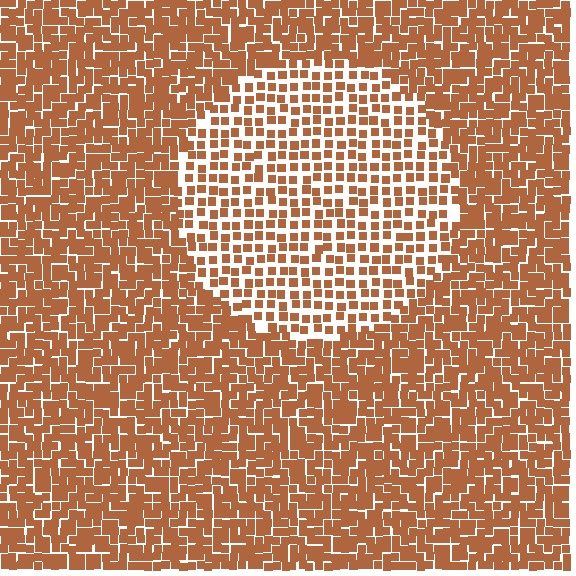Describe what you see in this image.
The image contains small brown elements arranged at two different densities. A circle-shaped region is visible where the elements are less densely packed than the surrounding area.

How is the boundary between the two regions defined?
The boundary is defined by a change in element density (approximately 1.8x ratio). All elements are the same color, size, and shape.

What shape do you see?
I see a circle.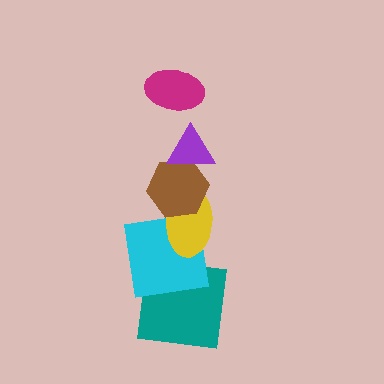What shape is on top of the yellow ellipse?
The brown hexagon is on top of the yellow ellipse.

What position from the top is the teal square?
The teal square is 6th from the top.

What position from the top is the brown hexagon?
The brown hexagon is 3rd from the top.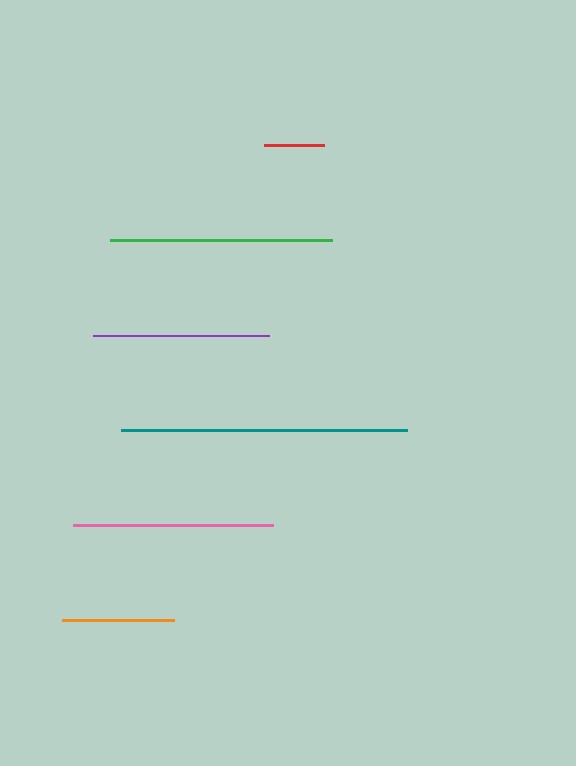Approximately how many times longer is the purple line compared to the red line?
The purple line is approximately 2.9 times the length of the red line.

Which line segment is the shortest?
The red line is the shortest at approximately 60 pixels.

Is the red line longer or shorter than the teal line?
The teal line is longer than the red line.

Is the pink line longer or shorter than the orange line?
The pink line is longer than the orange line.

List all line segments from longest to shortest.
From longest to shortest: teal, green, pink, purple, orange, red.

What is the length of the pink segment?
The pink segment is approximately 200 pixels long.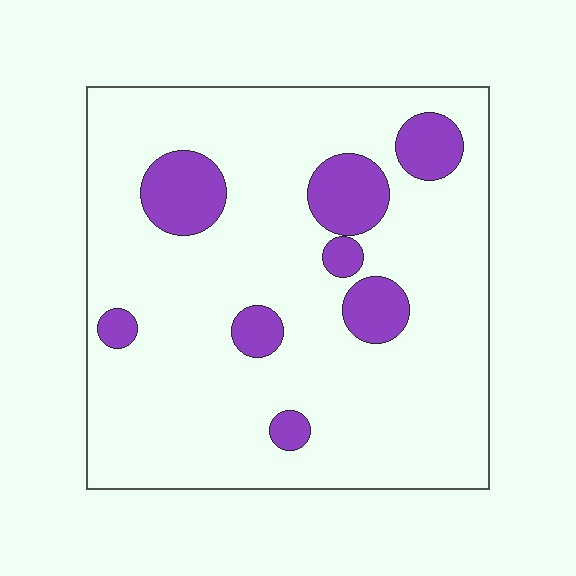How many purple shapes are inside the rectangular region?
8.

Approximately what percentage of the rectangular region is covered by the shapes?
Approximately 15%.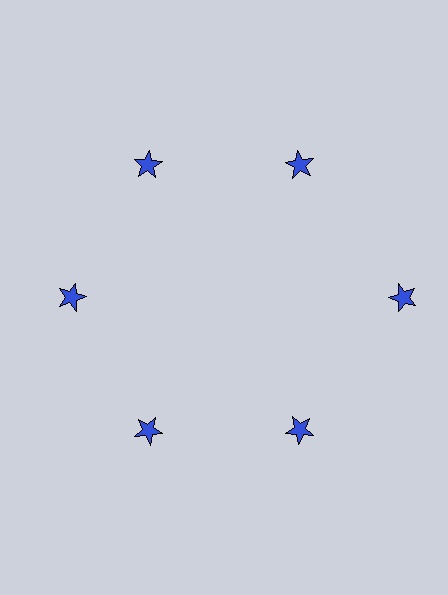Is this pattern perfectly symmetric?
No. The 6 blue stars are arranged in a ring, but one element near the 3 o'clock position is pushed outward from the center, breaking the 6-fold rotational symmetry.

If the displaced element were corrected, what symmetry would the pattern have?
It would have 6-fold rotational symmetry — the pattern would map onto itself every 60 degrees.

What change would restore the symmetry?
The symmetry would be restored by moving it inward, back onto the ring so that all 6 stars sit at equal angles and equal distance from the center.